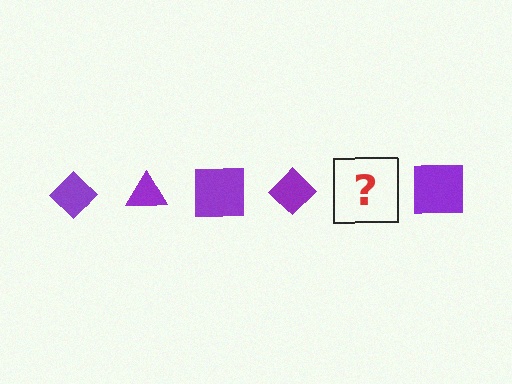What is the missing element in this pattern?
The missing element is a purple triangle.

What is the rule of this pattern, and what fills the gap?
The rule is that the pattern cycles through diamond, triangle, square shapes in purple. The gap should be filled with a purple triangle.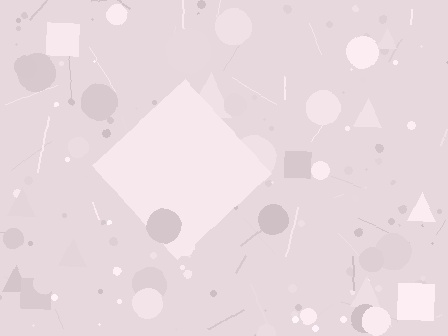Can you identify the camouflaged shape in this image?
The camouflaged shape is a diamond.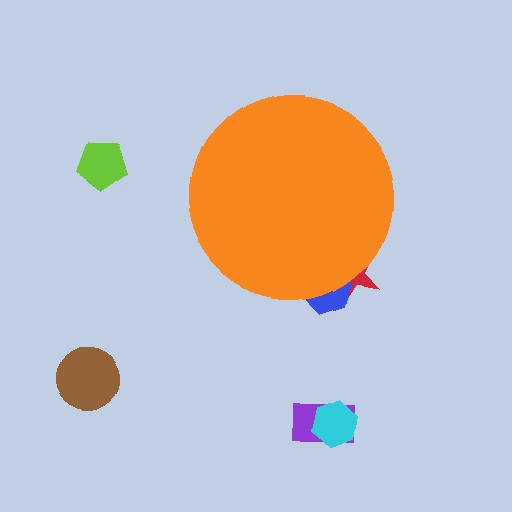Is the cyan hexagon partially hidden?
No, the cyan hexagon is fully visible.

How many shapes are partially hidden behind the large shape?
2 shapes are partially hidden.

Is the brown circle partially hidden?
No, the brown circle is fully visible.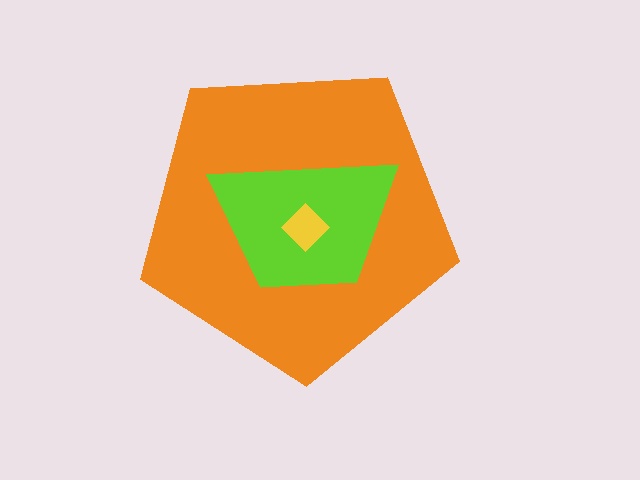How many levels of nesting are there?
3.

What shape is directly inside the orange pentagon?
The lime trapezoid.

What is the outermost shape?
The orange pentagon.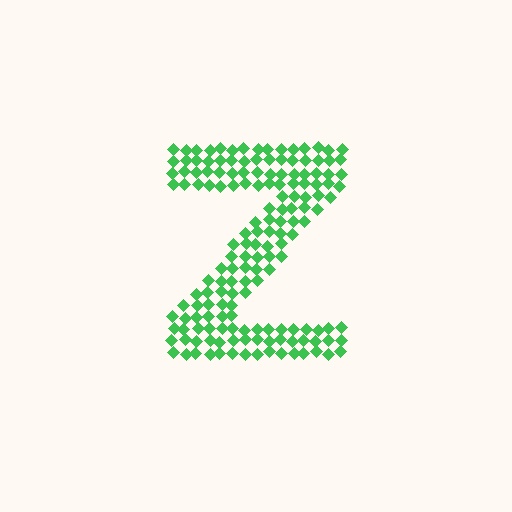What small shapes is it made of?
It is made of small diamonds.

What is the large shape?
The large shape is the letter Z.